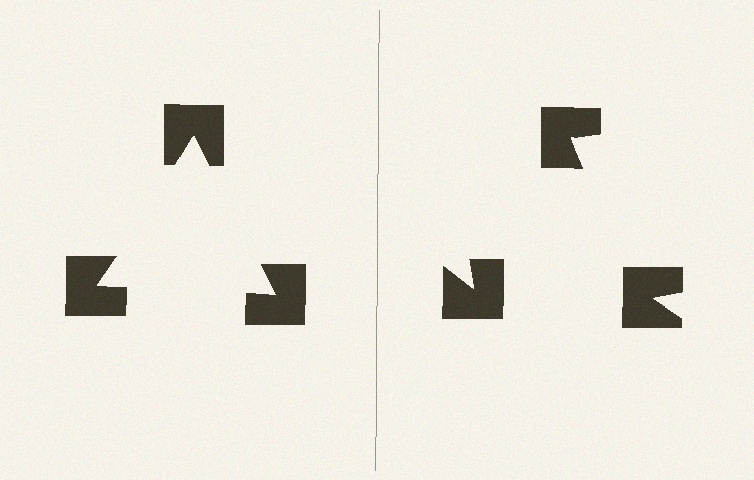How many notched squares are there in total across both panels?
6 — 3 on each side.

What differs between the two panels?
The notched squares are positioned identically on both sides; only the wedge orientations differ. On the left they align to a triangle; on the right they are misaligned.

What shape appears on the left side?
An illusory triangle.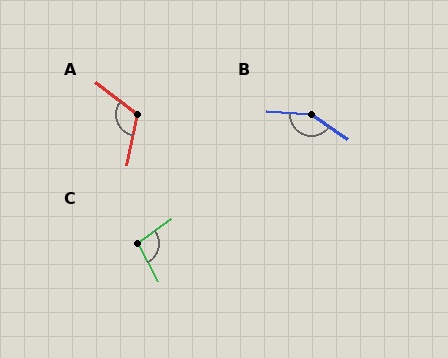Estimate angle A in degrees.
Approximately 116 degrees.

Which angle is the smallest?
C, at approximately 97 degrees.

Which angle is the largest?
B, at approximately 149 degrees.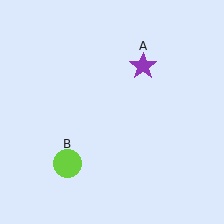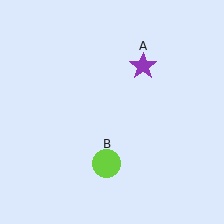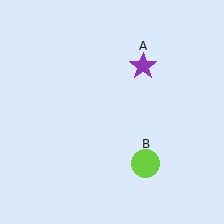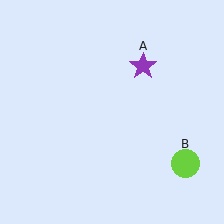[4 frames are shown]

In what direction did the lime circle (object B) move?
The lime circle (object B) moved right.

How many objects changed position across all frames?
1 object changed position: lime circle (object B).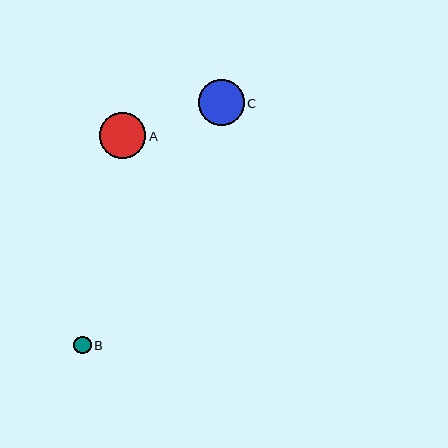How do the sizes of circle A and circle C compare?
Circle A and circle C are approximately the same size.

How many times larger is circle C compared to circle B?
Circle C is approximately 2.6 times the size of circle B.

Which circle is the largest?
Circle A is the largest with a size of approximately 46 pixels.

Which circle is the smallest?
Circle B is the smallest with a size of approximately 17 pixels.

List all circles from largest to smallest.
From largest to smallest: A, C, B.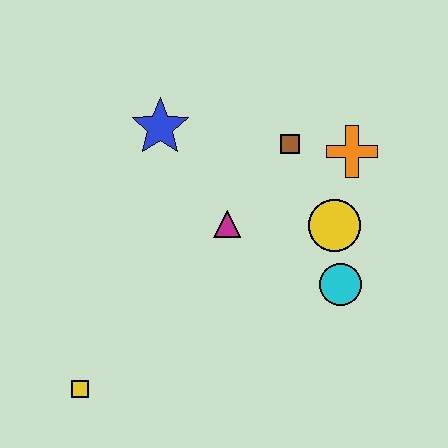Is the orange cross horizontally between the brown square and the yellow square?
No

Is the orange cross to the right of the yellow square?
Yes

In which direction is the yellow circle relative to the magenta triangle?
The yellow circle is to the right of the magenta triangle.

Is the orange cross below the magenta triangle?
No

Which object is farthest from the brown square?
The yellow square is farthest from the brown square.